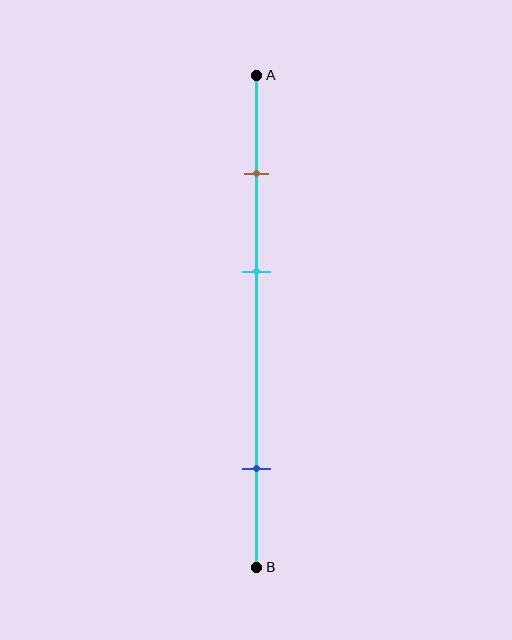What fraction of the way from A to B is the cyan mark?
The cyan mark is approximately 40% (0.4) of the way from A to B.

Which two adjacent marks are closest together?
The brown and cyan marks are the closest adjacent pair.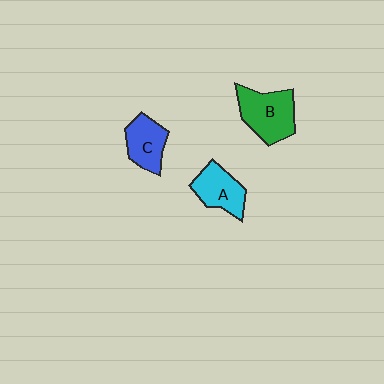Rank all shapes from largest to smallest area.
From largest to smallest: B (green), A (cyan), C (blue).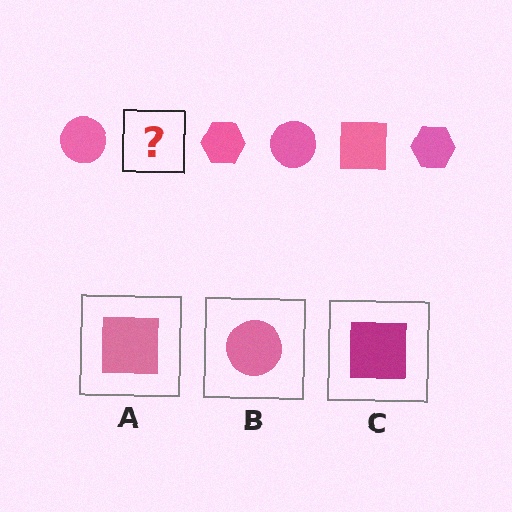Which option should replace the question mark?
Option A.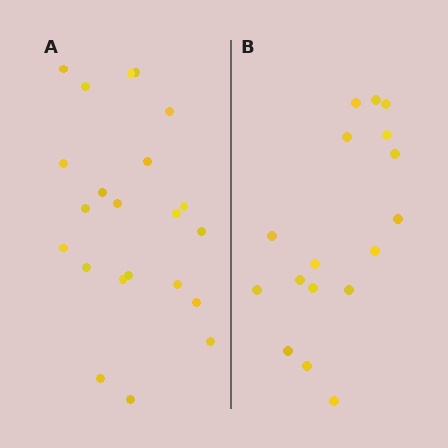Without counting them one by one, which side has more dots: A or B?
Region A (the left region) has more dots.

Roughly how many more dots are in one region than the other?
Region A has about 5 more dots than region B.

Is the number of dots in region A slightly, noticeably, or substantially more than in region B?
Region A has noticeably more, but not dramatically so. The ratio is roughly 1.3 to 1.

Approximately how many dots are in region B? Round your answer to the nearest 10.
About 20 dots. (The exact count is 17, which rounds to 20.)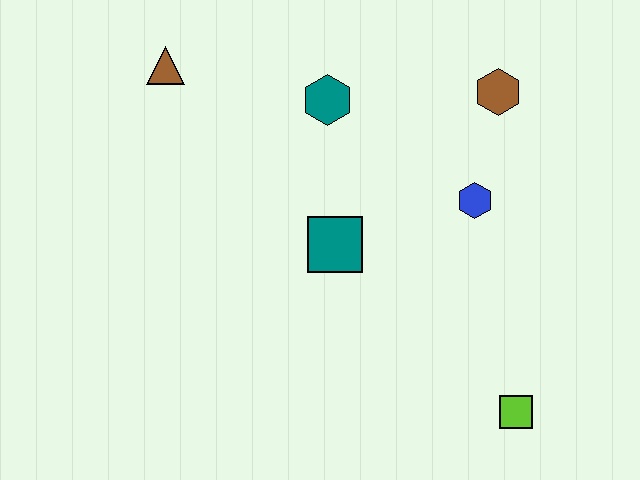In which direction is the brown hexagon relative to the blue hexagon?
The brown hexagon is above the blue hexagon.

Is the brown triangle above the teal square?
Yes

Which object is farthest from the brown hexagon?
The brown triangle is farthest from the brown hexagon.